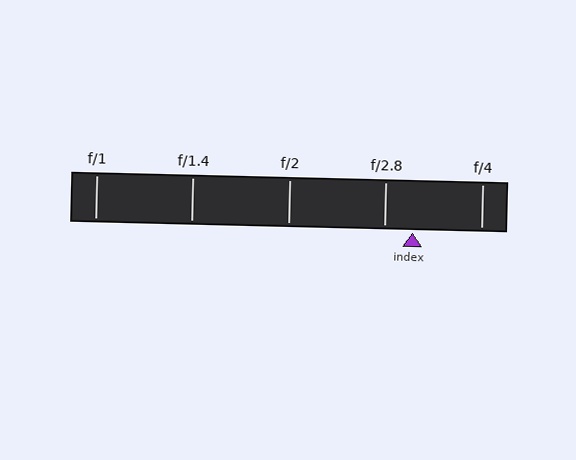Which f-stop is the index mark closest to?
The index mark is closest to f/2.8.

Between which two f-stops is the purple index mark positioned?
The index mark is between f/2.8 and f/4.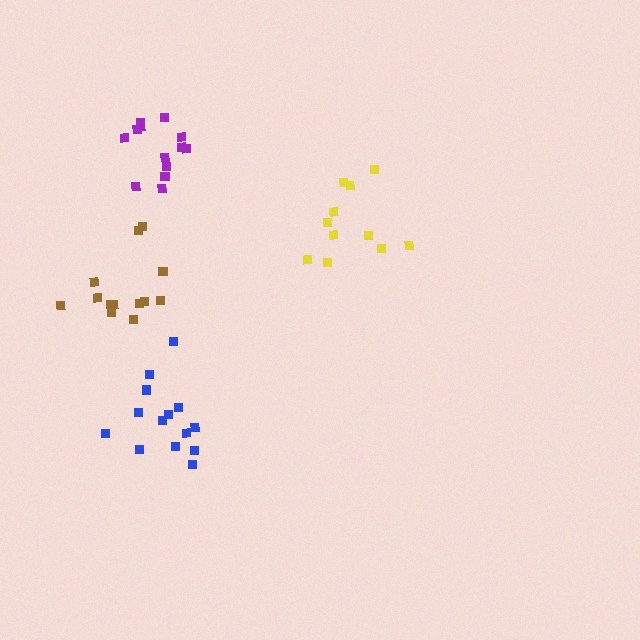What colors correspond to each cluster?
The clusters are colored: yellow, blue, brown, purple.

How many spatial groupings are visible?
There are 4 spatial groupings.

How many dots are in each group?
Group 1: 11 dots, Group 2: 14 dots, Group 3: 13 dots, Group 4: 13 dots (51 total).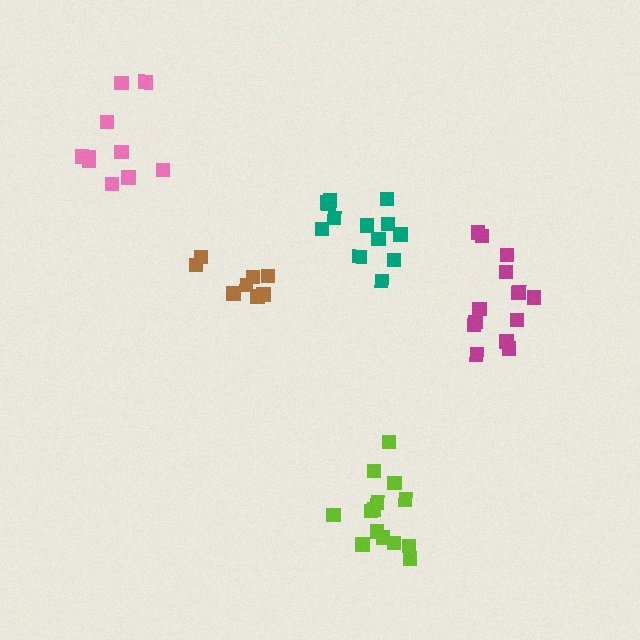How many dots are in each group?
Group 1: 10 dots, Group 2: 13 dots, Group 3: 8 dots, Group 4: 14 dots, Group 5: 13 dots (58 total).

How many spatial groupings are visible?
There are 5 spatial groupings.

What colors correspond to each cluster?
The clusters are colored: pink, magenta, brown, lime, teal.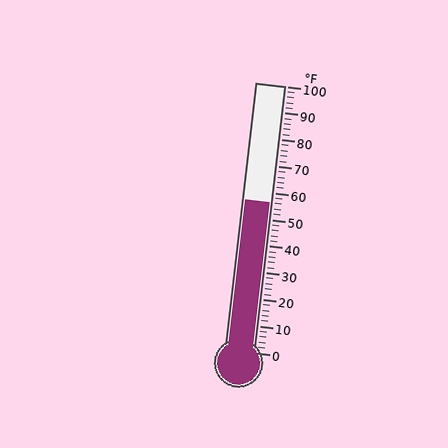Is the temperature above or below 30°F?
The temperature is above 30°F.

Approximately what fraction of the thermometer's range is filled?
The thermometer is filled to approximately 55% of its range.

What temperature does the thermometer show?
The thermometer shows approximately 56°F.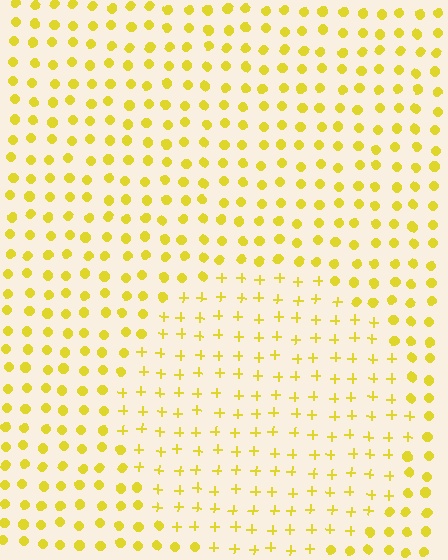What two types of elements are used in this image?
The image uses plus signs inside the circle region and circles outside it.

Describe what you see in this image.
The image is filled with small yellow elements arranged in a uniform grid. A circle-shaped region contains plus signs, while the surrounding area contains circles. The boundary is defined purely by the change in element shape.